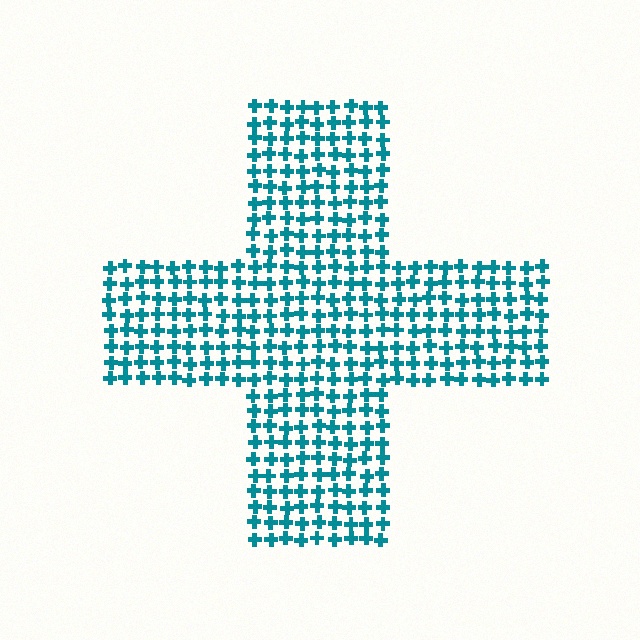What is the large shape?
The large shape is a cross.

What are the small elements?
The small elements are crosses.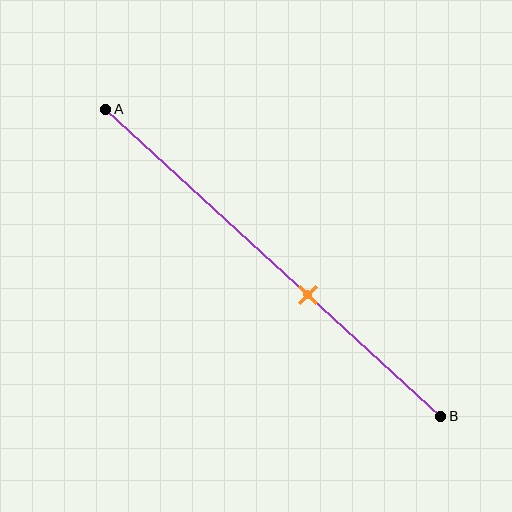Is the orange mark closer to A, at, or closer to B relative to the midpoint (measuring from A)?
The orange mark is closer to point B than the midpoint of segment AB.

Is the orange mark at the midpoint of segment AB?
No, the mark is at about 60% from A, not at the 50% midpoint.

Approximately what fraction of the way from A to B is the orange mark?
The orange mark is approximately 60% of the way from A to B.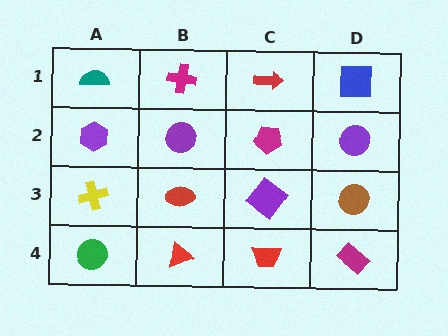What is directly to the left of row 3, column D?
A purple diamond.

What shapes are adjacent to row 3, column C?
A magenta pentagon (row 2, column C), a red trapezoid (row 4, column C), a red ellipse (row 3, column B), a brown circle (row 3, column D).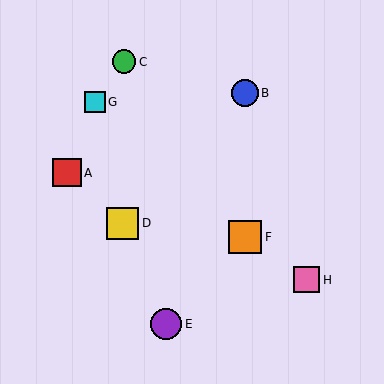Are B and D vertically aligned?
No, B is at x≈245 and D is at x≈123.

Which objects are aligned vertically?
Objects B, F are aligned vertically.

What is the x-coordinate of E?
Object E is at x≈166.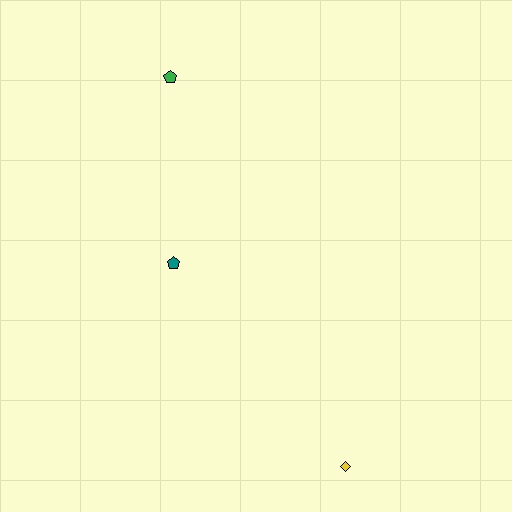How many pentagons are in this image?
There are 2 pentagons.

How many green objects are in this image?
There is 1 green object.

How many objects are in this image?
There are 3 objects.